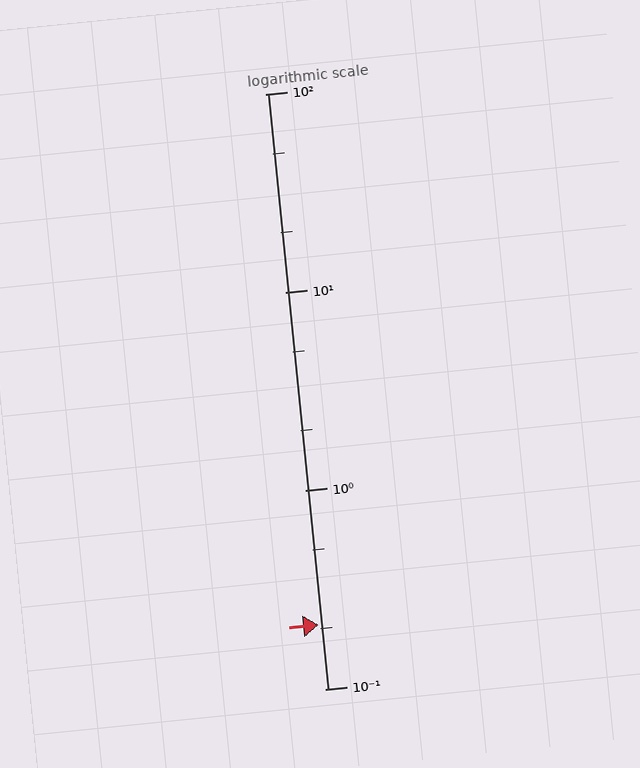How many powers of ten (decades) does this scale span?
The scale spans 3 decades, from 0.1 to 100.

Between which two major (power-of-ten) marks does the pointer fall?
The pointer is between 0.1 and 1.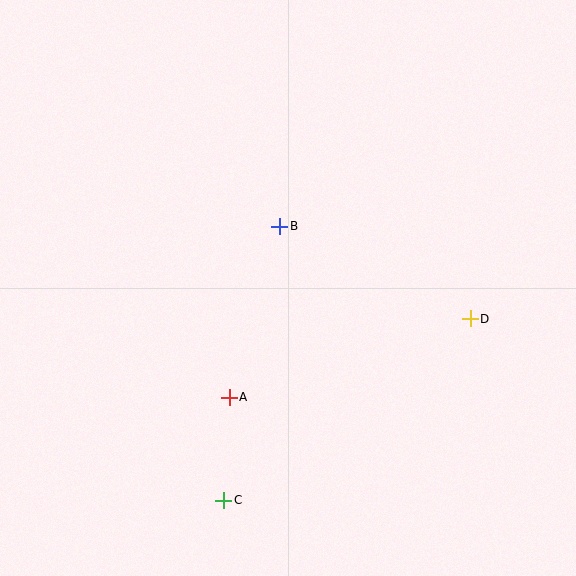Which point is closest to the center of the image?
Point B at (280, 226) is closest to the center.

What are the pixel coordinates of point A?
Point A is at (229, 397).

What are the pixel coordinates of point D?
Point D is at (470, 319).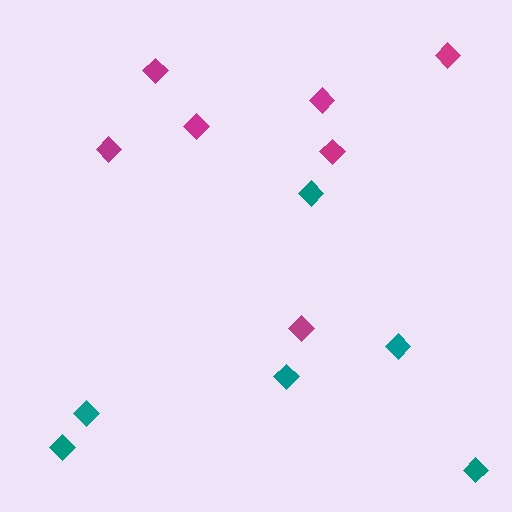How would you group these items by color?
There are 2 groups: one group of teal diamonds (6) and one group of magenta diamonds (7).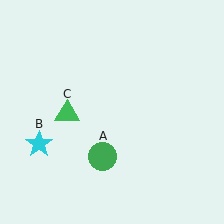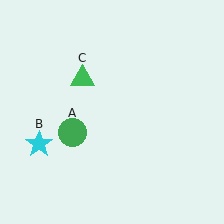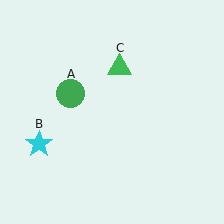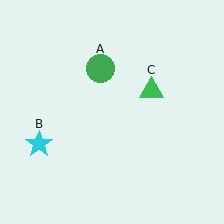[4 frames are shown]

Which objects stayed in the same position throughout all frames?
Cyan star (object B) remained stationary.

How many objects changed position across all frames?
2 objects changed position: green circle (object A), green triangle (object C).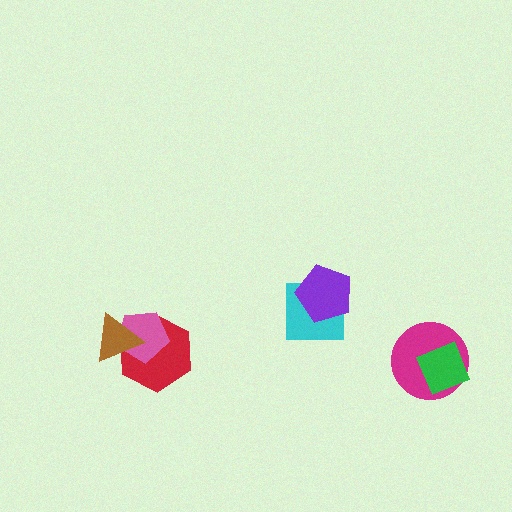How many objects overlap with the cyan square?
1 object overlaps with the cyan square.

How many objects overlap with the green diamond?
1 object overlaps with the green diamond.